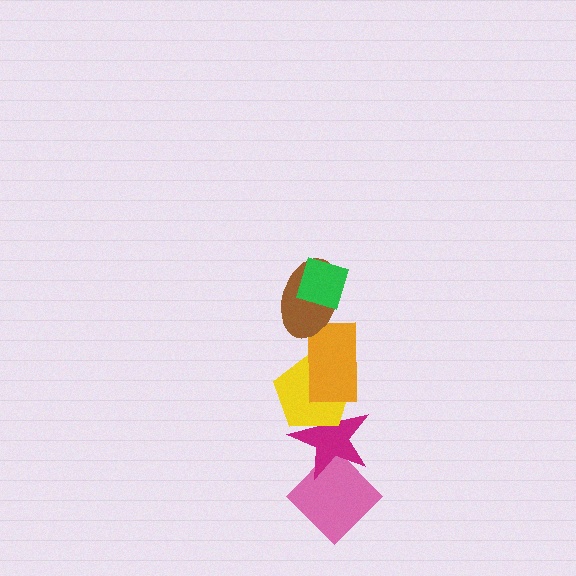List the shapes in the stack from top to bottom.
From top to bottom: the green diamond, the brown ellipse, the orange rectangle, the yellow pentagon, the magenta star, the pink diamond.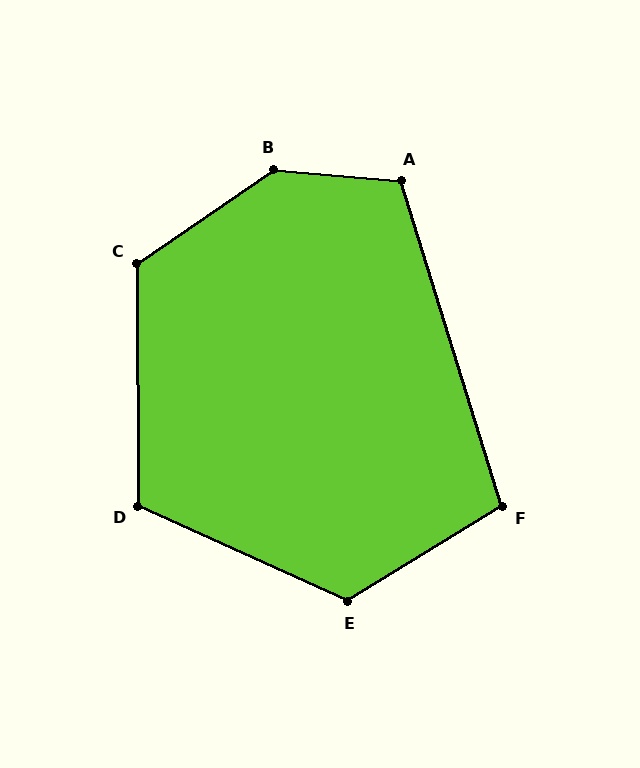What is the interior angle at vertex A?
Approximately 112 degrees (obtuse).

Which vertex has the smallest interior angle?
F, at approximately 104 degrees.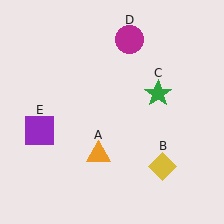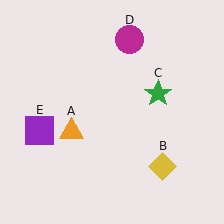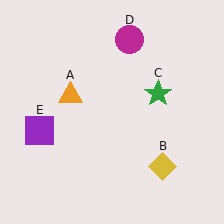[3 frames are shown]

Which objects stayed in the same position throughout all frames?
Yellow diamond (object B) and green star (object C) and magenta circle (object D) and purple square (object E) remained stationary.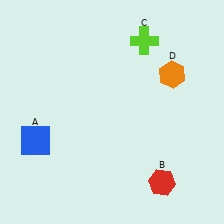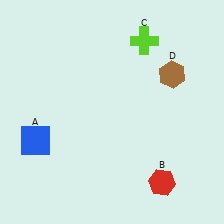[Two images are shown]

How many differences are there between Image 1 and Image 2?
There is 1 difference between the two images.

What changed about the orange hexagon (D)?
In Image 1, D is orange. In Image 2, it changed to brown.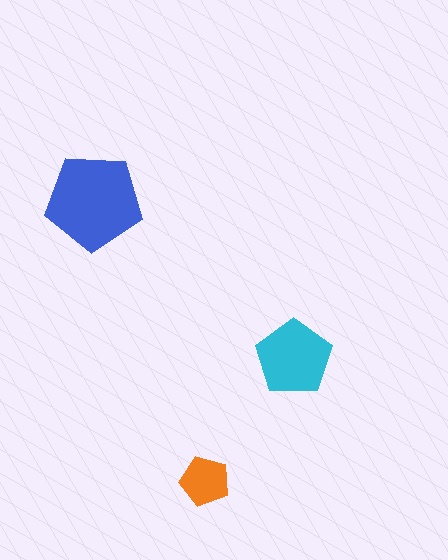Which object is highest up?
The blue pentagon is topmost.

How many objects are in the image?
There are 3 objects in the image.